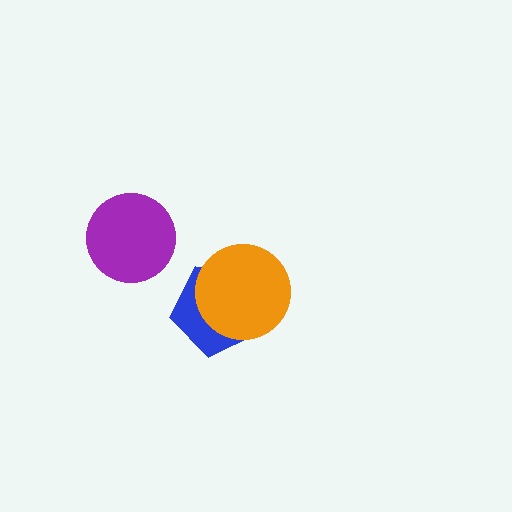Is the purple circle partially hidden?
No, no other shape covers it.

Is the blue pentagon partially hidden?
Yes, it is partially covered by another shape.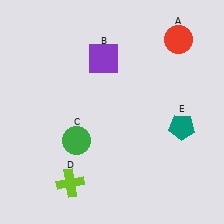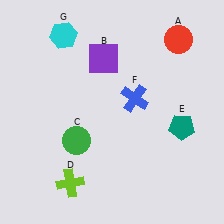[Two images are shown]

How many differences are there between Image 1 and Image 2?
There are 2 differences between the two images.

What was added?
A blue cross (F), a cyan hexagon (G) were added in Image 2.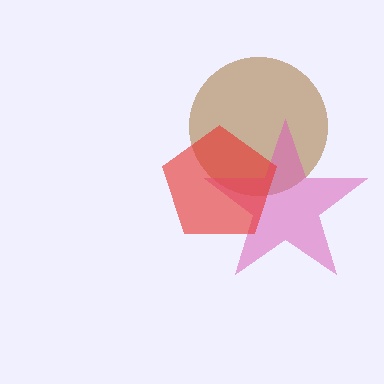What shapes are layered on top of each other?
The layered shapes are: a brown circle, a pink star, a red pentagon.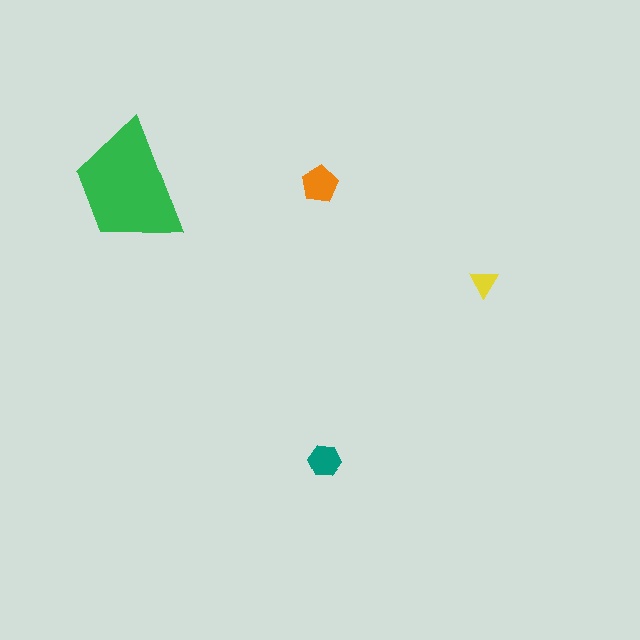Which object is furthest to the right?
The yellow triangle is rightmost.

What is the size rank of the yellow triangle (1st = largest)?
4th.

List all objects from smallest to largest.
The yellow triangle, the teal hexagon, the orange pentagon, the green trapezoid.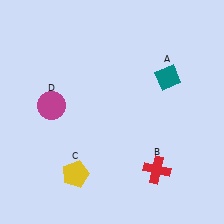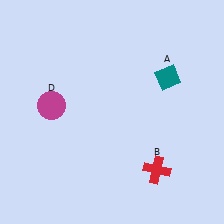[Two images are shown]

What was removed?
The yellow pentagon (C) was removed in Image 2.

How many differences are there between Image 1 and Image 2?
There is 1 difference between the two images.